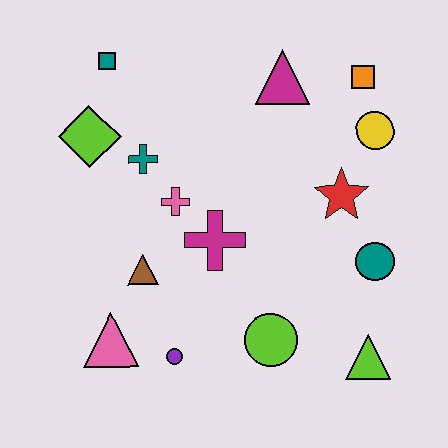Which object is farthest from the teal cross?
The lime triangle is farthest from the teal cross.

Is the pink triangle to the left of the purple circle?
Yes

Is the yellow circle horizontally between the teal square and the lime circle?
No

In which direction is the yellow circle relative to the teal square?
The yellow circle is to the right of the teal square.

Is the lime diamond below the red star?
No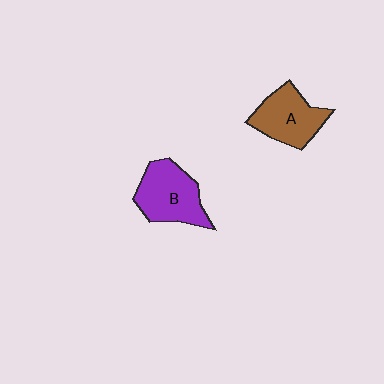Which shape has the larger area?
Shape B (purple).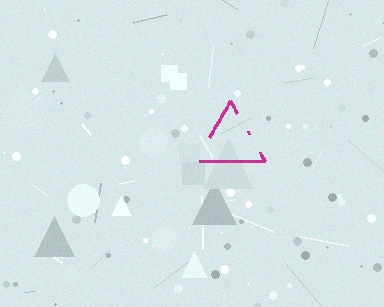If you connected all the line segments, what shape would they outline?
They would outline a triangle.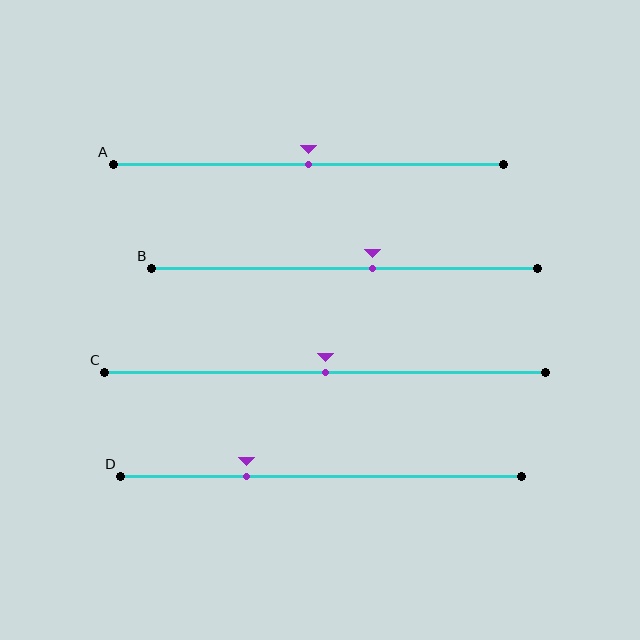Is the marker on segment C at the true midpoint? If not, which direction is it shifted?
Yes, the marker on segment C is at the true midpoint.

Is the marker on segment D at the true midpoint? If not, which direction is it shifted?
No, the marker on segment D is shifted to the left by about 18% of the segment length.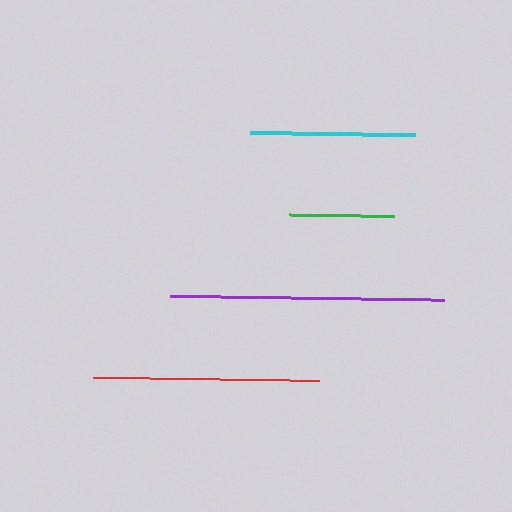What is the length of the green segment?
The green segment is approximately 105 pixels long.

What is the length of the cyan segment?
The cyan segment is approximately 164 pixels long.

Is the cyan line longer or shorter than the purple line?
The purple line is longer than the cyan line.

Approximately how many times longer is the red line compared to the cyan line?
The red line is approximately 1.4 times the length of the cyan line.